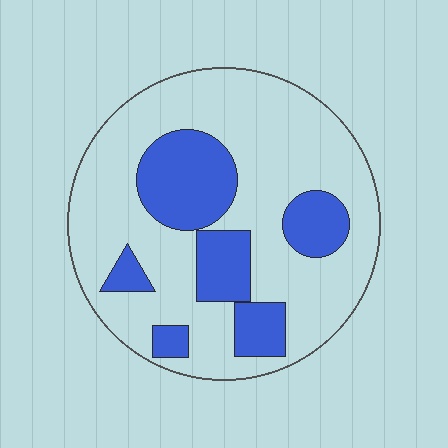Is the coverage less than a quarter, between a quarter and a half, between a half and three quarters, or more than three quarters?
Between a quarter and a half.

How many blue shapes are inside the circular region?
6.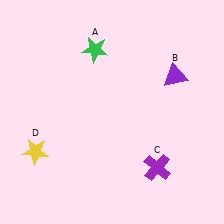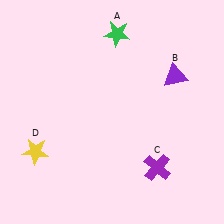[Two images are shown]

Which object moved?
The green star (A) moved right.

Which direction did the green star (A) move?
The green star (A) moved right.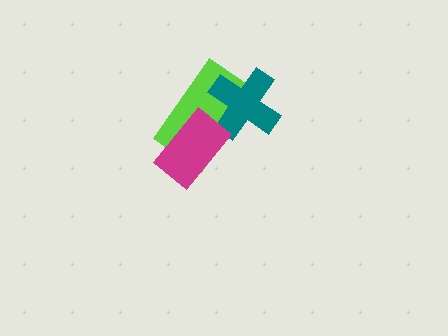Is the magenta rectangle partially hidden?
No, no other shape covers it.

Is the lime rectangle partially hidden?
Yes, it is partially covered by another shape.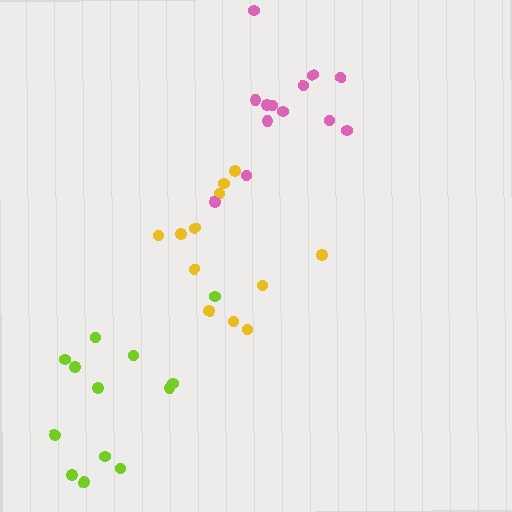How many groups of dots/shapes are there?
There are 3 groups.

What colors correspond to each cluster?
The clusters are colored: yellow, pink, lime.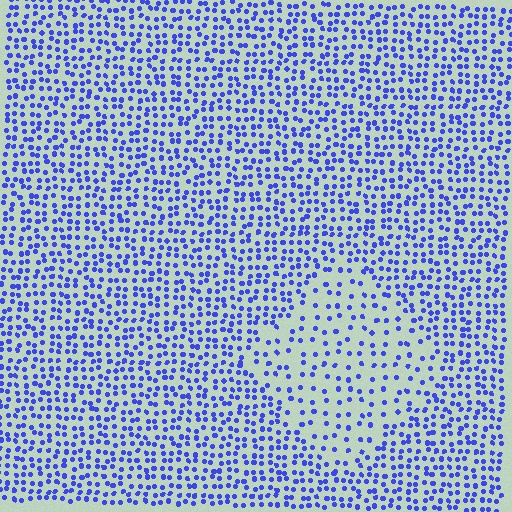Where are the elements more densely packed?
The elements are more densely packed outside the diamond boundary.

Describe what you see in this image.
The image contains small blue elements arranged at two different densities. A diamond-shaped region is visible where the elements are less densely packed than the surrounding area.